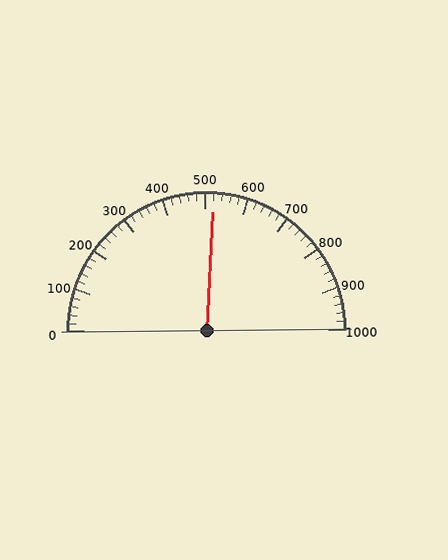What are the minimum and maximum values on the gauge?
The gauge ranges from 0 to 1000.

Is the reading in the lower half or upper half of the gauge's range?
The reading is in the upper half of the range (0 to 1000).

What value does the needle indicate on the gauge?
The needle indicates approximately 520.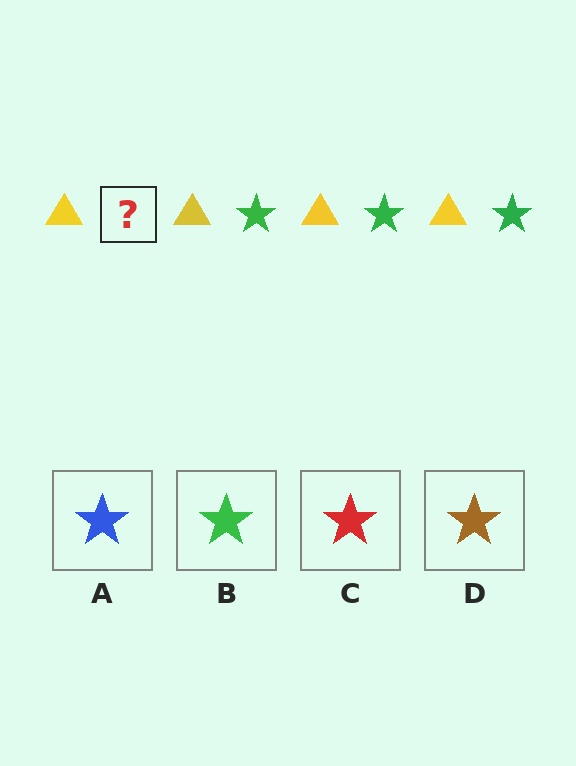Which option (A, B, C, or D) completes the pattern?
B.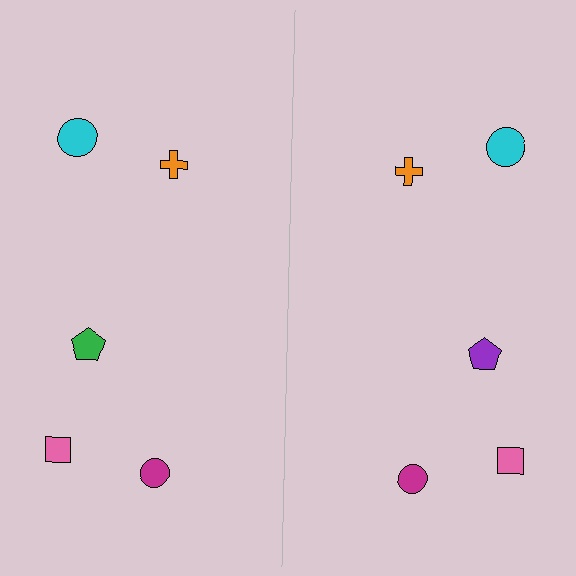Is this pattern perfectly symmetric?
No, the pattern is not perfectly symmetric. The purple pentagon on the right side breaks the symmetry — its mirror counterpart is green.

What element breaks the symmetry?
The purple pentagon on the right side breaks the symmetry — its mirror counterpart is green.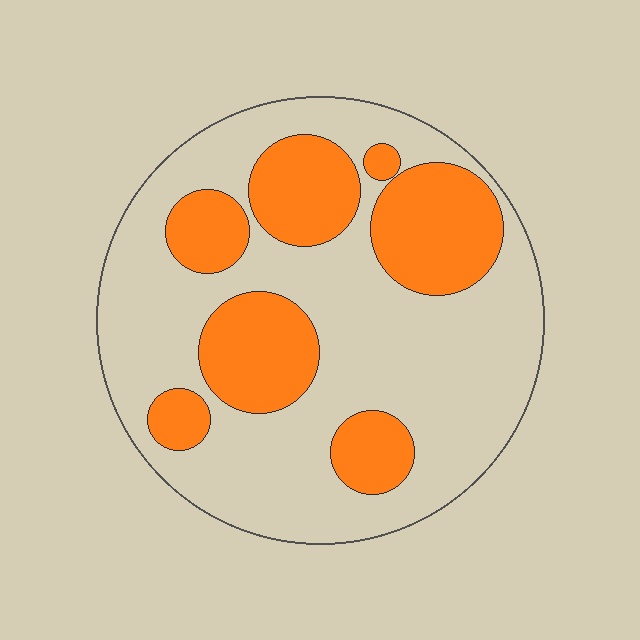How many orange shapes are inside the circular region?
7.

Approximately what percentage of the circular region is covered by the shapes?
Approximately 35%.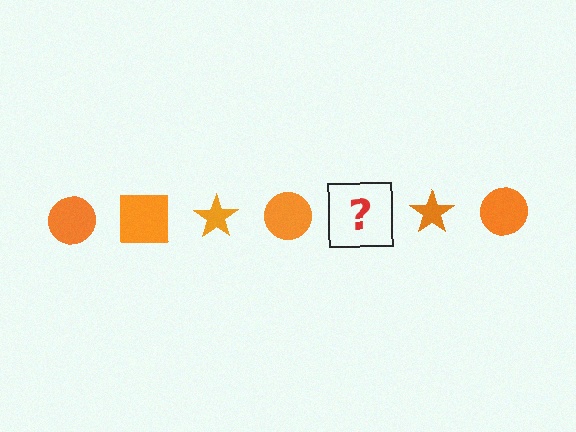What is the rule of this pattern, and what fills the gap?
The rule is that the pattern cycles through circle, square, star shapes in orange. The gap should be filled with an orange square.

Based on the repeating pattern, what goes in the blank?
The blank should be an orange square.